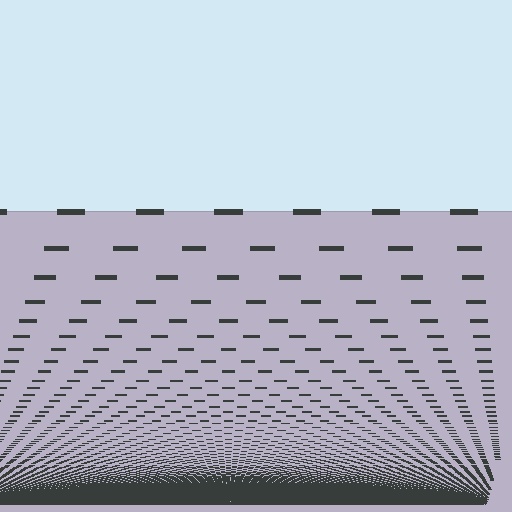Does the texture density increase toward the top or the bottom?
Density increases toward the bottom.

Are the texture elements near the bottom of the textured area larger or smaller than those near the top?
Smaller. The gradient is inverted — elements near the bottom are smaller and denser.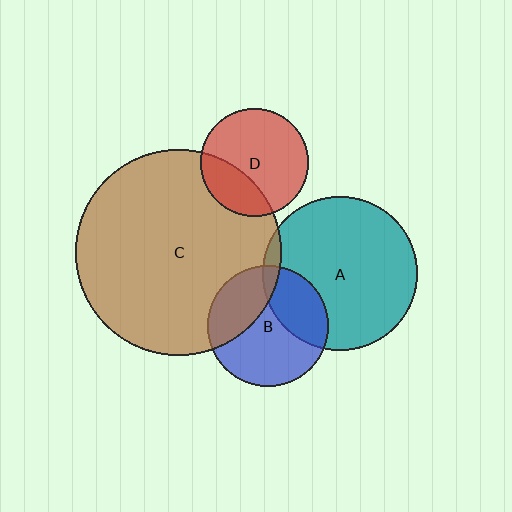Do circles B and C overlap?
Yes.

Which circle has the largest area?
Circle C (brown).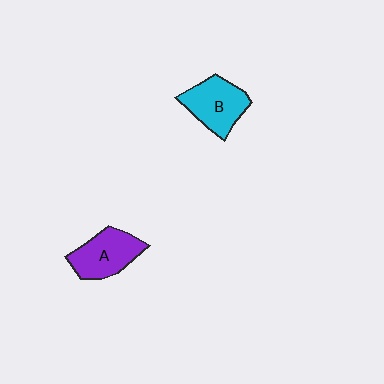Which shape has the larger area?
Shape B (cyan).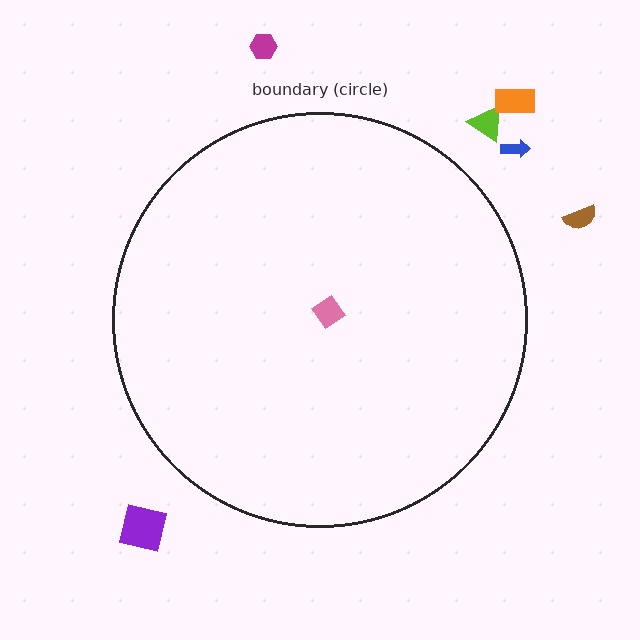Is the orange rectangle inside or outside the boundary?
Outside.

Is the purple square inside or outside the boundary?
Outside.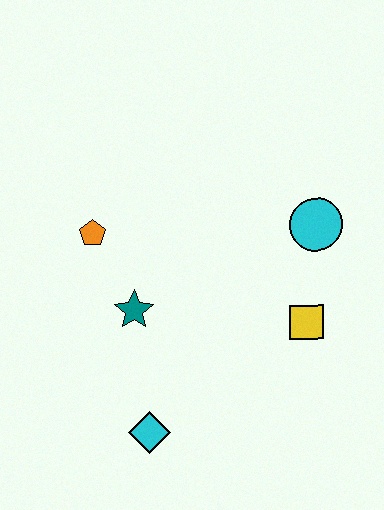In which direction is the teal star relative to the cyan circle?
The teal star is to the left of the cyan circle.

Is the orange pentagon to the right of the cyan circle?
No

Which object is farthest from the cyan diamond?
The cyan circle is farthest from the cyan diamond.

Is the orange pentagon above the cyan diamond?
Yes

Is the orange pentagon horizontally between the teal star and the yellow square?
No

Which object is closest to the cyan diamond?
The teal star is closest to the cyan diamond.